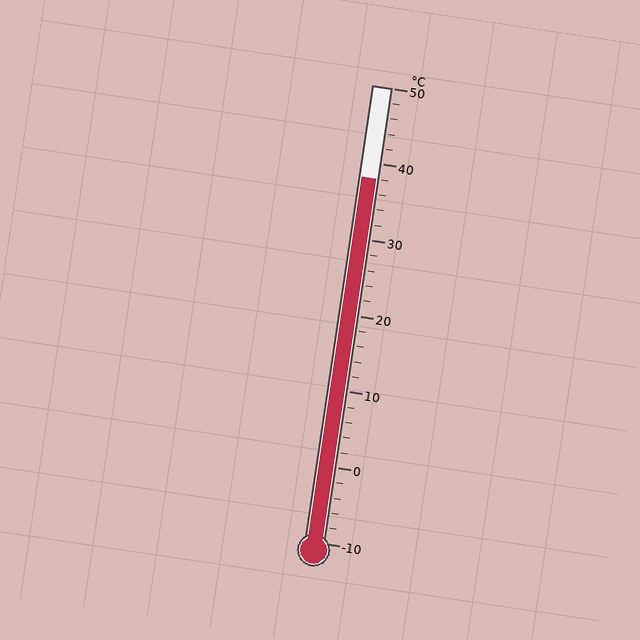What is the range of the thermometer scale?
The thermometer scale ranges from -10°C to 50°C.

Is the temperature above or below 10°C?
The temperature is above 10°C.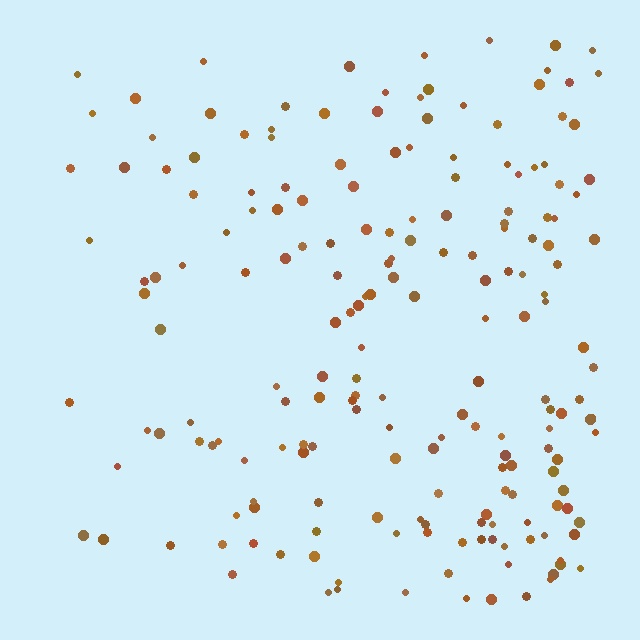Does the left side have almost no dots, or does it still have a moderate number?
Still a moderate number, just noticeably fewer than the right.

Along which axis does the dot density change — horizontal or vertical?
Horizontal.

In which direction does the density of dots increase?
From left to right, with the right side densest.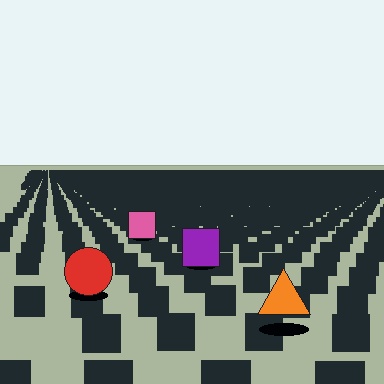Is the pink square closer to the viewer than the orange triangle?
No. The orange triangle is closer — you can tell from the texture gradient: the ground texture is coarser near it.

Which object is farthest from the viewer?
The pink square is farthest from the viewer. It appears smaller and the ground texture around it is denser.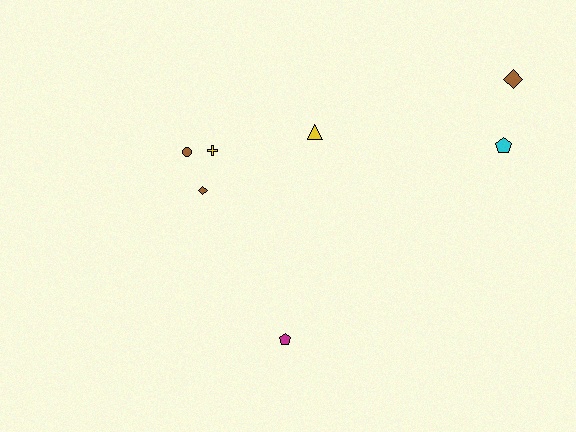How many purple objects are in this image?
There are no purple objects.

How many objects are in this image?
There are 7 objects.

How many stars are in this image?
There are no stars.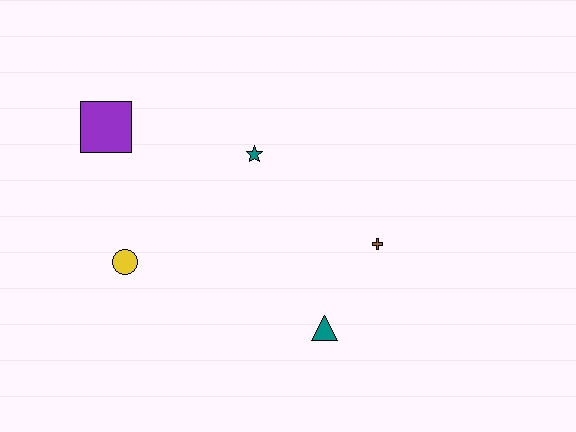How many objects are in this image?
There are 5 objects.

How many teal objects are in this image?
There are 2 teal objects.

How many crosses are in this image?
There is 1 cross.